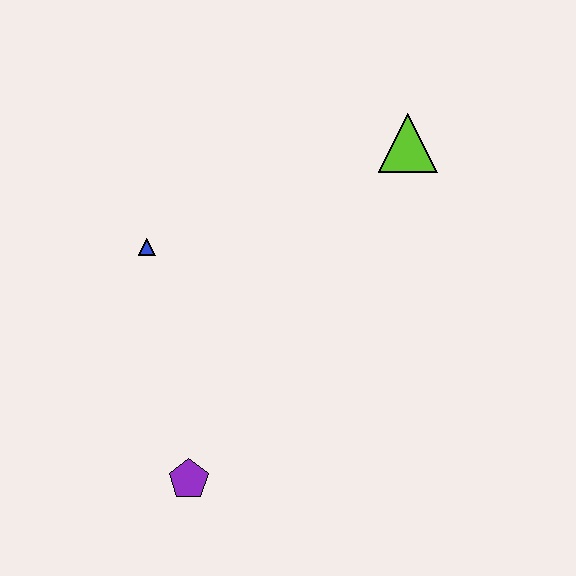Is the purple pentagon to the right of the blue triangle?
Yes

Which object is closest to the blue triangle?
The purple pentagon is closest to the blue triangle.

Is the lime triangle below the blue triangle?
No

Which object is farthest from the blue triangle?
The lime triangle is farthest from the blue triangle.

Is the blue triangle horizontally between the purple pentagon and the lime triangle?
No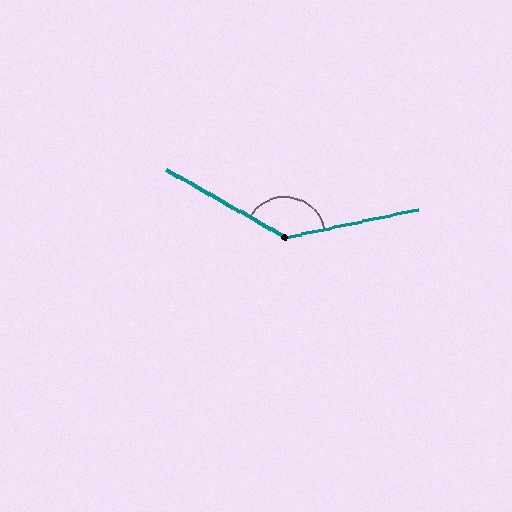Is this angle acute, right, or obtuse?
It is obtuse.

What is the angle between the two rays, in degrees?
Approximately 138 degrees.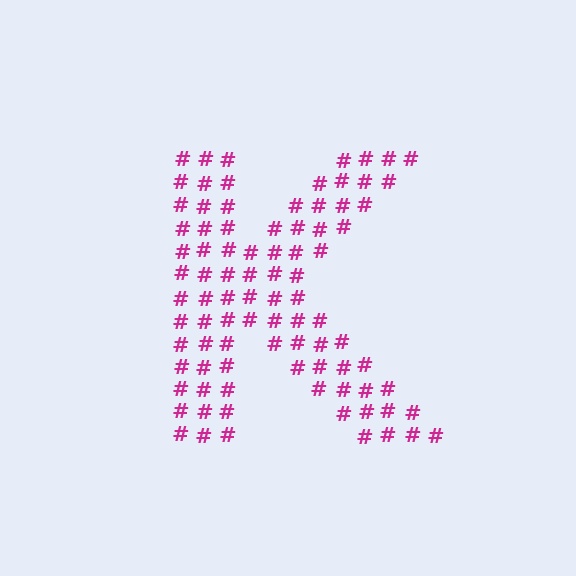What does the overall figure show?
The overall figure shows the letter K.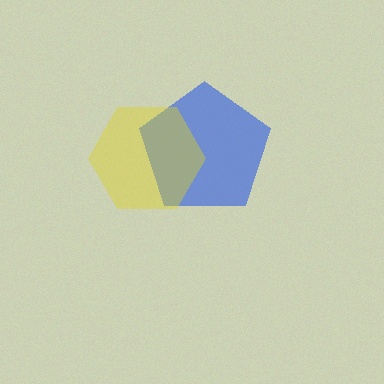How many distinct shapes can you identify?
There are 2 distinct shapes: a blue pentagon, a yellow hexagon.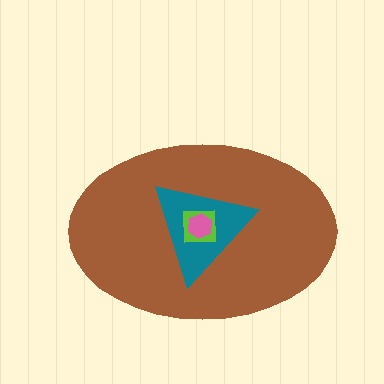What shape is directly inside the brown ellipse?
The teal triangle.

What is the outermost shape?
The brown ellipse.